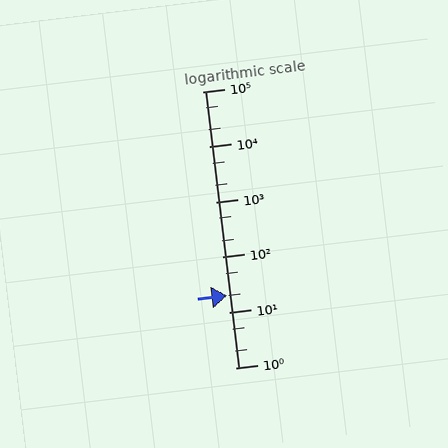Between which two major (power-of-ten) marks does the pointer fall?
The pointer is between 10 and 100.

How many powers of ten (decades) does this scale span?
The scale spans 5 decades, from 1 to 100000.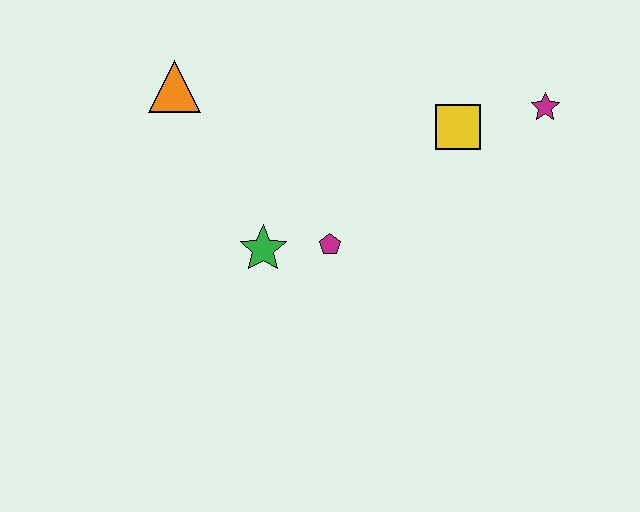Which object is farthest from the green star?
The magenta star is farthest from the green star.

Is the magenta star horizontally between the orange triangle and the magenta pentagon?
No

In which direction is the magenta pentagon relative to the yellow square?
The magenta pentagon is to the left of the yellow square.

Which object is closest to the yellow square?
The magenta star is closest to the yellow square.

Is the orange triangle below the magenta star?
No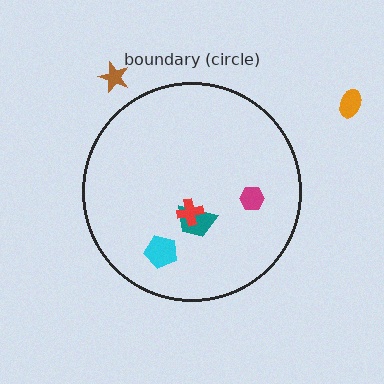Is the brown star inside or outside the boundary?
Outside.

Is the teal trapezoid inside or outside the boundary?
Inside.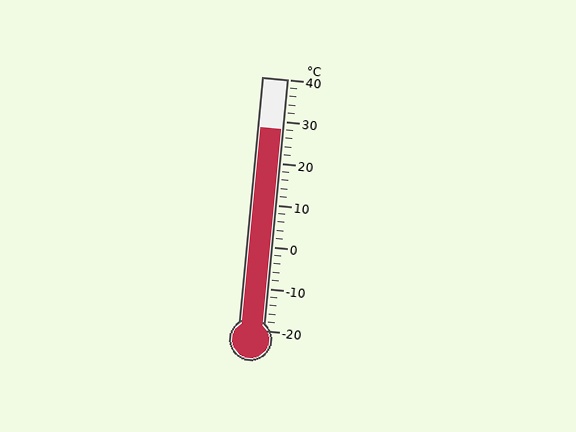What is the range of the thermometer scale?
The thermometer scale ranges from -20°C to 40°C.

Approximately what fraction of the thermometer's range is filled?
The thermometer is filled to approximately 80% of its range.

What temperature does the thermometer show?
The thermometer shows approximately 28°C.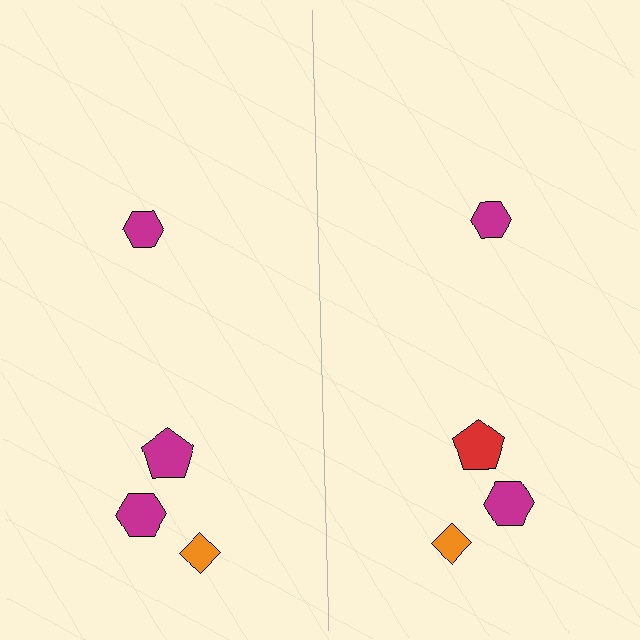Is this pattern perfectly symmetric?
No, the pattern is not perfectly symmetric. The red pentagon on the right side breaks the symmetry — its mirror counterpart is magenta.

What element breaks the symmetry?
The red pentagon on the right side breaks the symmetry — its mirror counterpart is magenta.